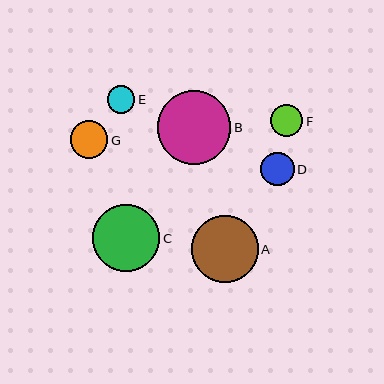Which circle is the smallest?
Circle E is the smallest with a size of approximately 28 pixels.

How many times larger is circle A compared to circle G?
Circle A is approximately 1.8 times the size of circle G.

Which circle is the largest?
Circle B is the largest with a size of approximately 73 pixels.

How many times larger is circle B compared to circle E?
Circle B is approximately 2.6 times the size of circle E.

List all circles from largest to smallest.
From largest to smallest: B, C, A, G, D, F, E.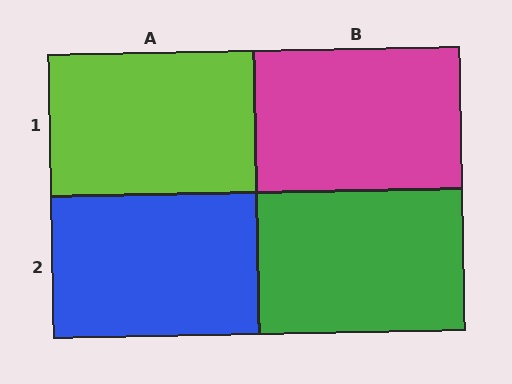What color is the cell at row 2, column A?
Blue.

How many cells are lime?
1 cell is lime.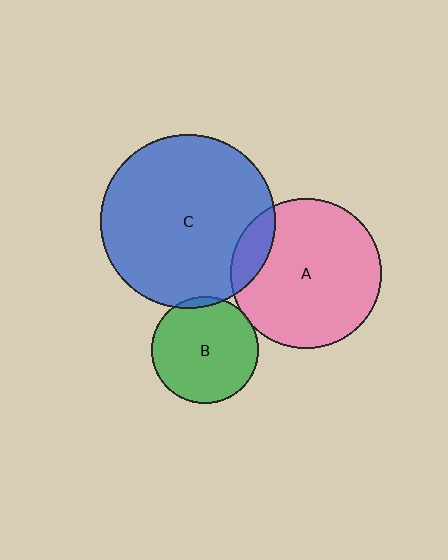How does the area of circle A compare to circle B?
Approximately 2.0 times.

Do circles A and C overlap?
Yes.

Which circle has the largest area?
Circle C (blue).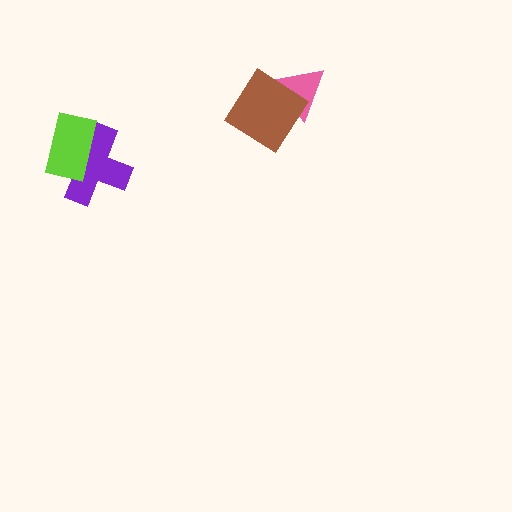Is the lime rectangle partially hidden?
No, no other shape covers it.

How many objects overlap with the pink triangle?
1 object overlaps with the pink triangle.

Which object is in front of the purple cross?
The lime rectangle is in front of the purple cross.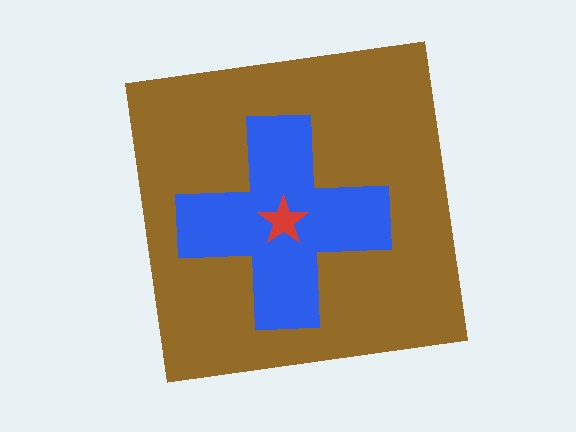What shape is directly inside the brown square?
The blue cross.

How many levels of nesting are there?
3.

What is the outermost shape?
The brown square.